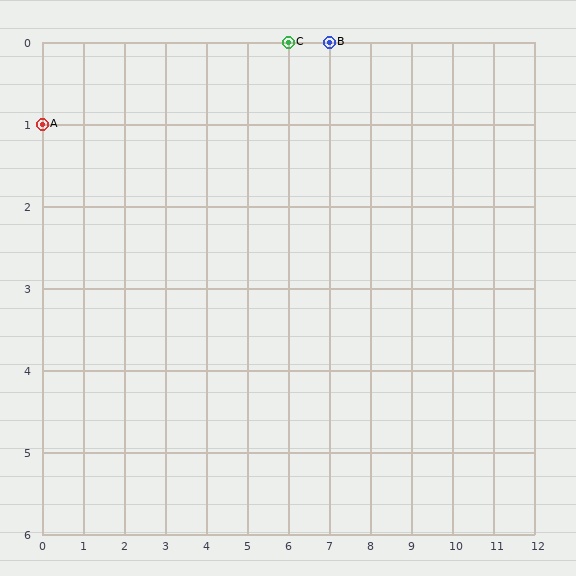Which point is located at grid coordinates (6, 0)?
Point C is at (6, 0).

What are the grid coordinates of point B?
Point B is at grid coordinates (7, 0).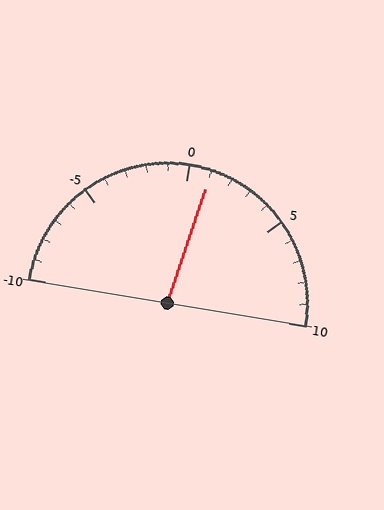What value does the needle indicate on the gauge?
The needle indicates approximately 1.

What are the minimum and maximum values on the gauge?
The gauge ranges from -10 to 10.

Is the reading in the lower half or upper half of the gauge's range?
The reading is in the upper half of the range (-10 to 10).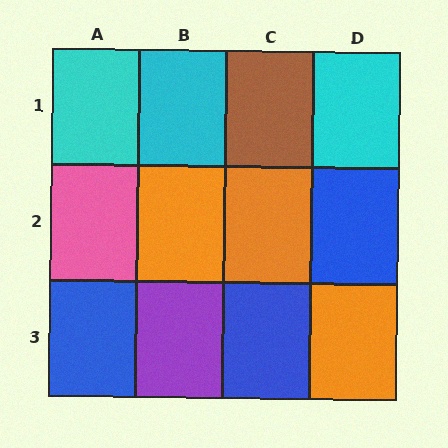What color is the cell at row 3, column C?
Blue.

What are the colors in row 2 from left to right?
Pink, orange, orange, blue.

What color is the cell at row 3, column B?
Purple.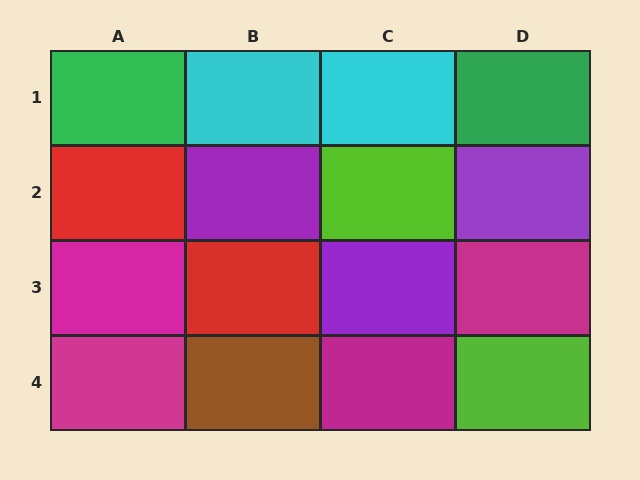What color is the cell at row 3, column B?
Red.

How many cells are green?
2 cells are green.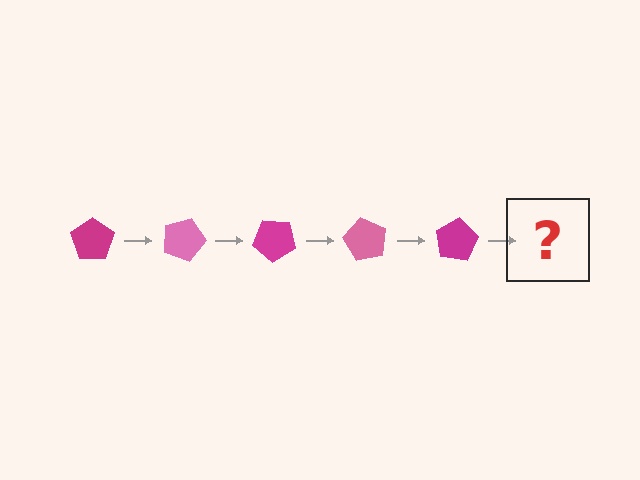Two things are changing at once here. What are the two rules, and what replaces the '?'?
The two rules are that it rotates 20 degrees each step and the color cycles through magenta and pink. The '?' should be a pink pentagon, rotated 100 degrees from the start.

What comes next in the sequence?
The next element should be a pink pentagon, rotated 100 degrees from the start.